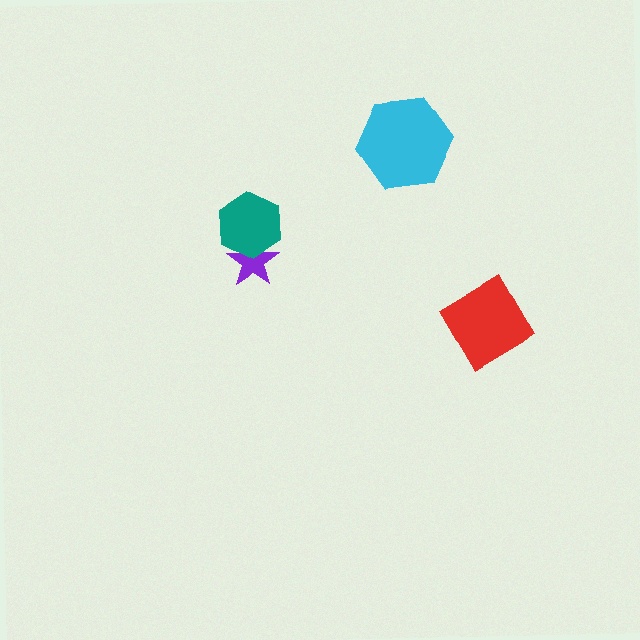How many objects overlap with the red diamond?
0 objects overlap with the red diamond.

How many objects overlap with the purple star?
1 object overlaps with the purple star.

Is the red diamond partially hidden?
No, no other shape covers it.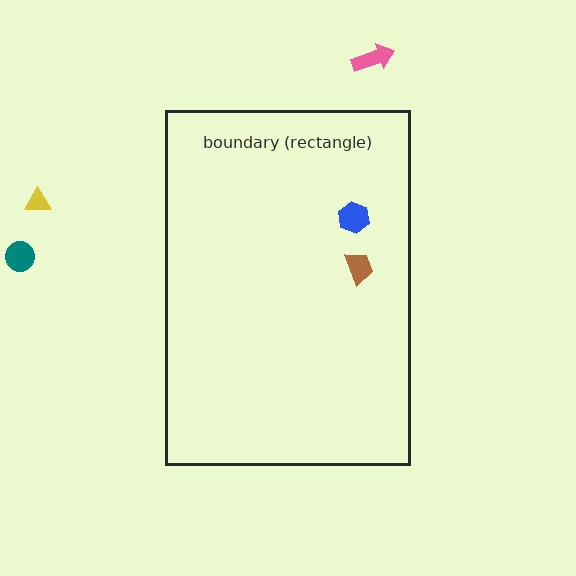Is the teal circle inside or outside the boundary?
Outside.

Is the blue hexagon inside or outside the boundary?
Inside.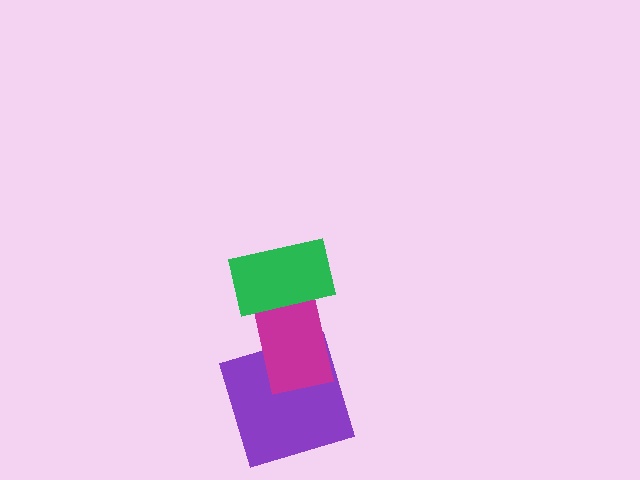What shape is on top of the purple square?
The magenta rectangle is on top of the purple square.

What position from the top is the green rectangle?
The green rectangle is 1st from the top.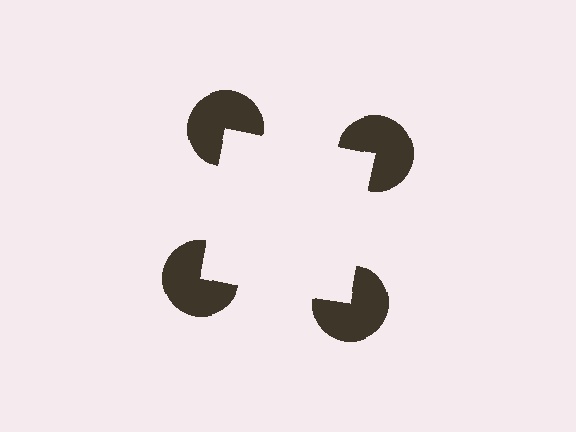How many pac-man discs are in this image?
There are 4 — one at each vertex of the illusory square.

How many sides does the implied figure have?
4 sides.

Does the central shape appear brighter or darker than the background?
It typically appears slightly brighter than the background, even though no actual brightness change is drawn.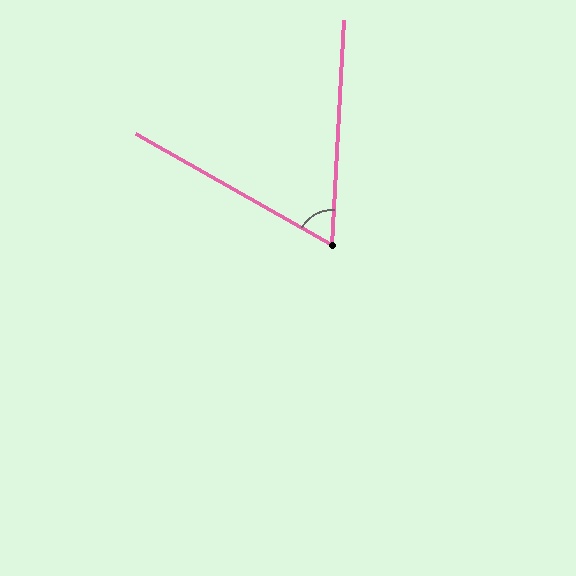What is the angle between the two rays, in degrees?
Approximately 64 degrees.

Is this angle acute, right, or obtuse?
It is acute.